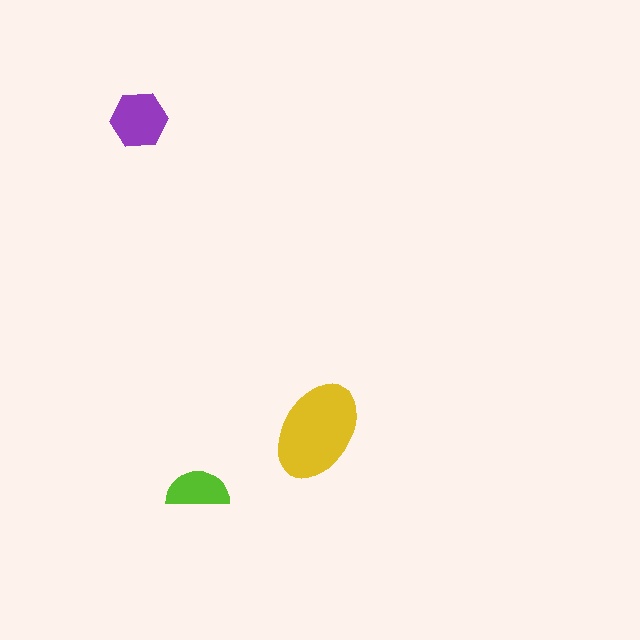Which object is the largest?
The yellow ellipse.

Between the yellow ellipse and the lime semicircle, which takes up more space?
The yellow ellipse.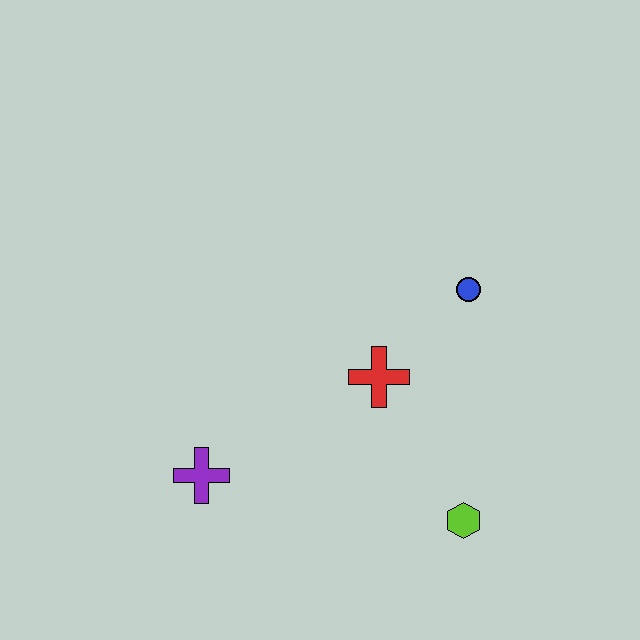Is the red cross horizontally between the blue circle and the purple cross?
Yes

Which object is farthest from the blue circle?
The purple cross is farthest from the blue circle.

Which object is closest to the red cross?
The blue circle is closest to the red cross.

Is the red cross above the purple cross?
Yes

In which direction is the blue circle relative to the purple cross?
The blue circle is to the right of the purple cross.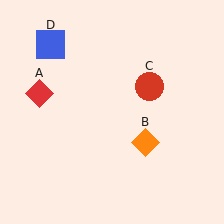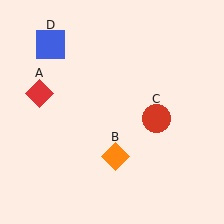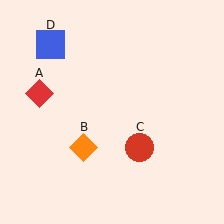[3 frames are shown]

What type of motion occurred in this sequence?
The orange diamond (object B), red circle (object C) rotated clockwise around the center of the scene.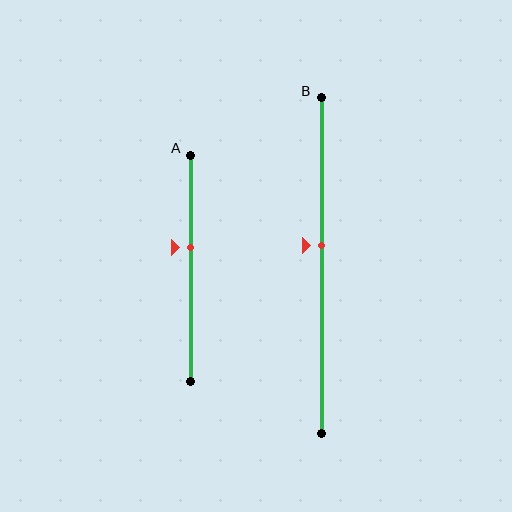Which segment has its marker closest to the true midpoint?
Segment B has its marker closest to the true midpoint.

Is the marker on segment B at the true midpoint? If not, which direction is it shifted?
No, the marker on segment B is shifted upward by about 6% of the segment length.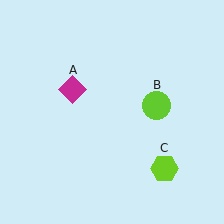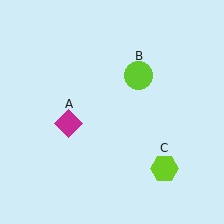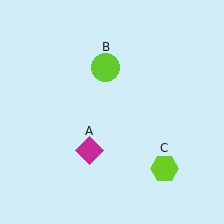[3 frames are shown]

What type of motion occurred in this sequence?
The magenta diamond (object A), lime circle (object B) rotated counterclockwise around the center of the scene.